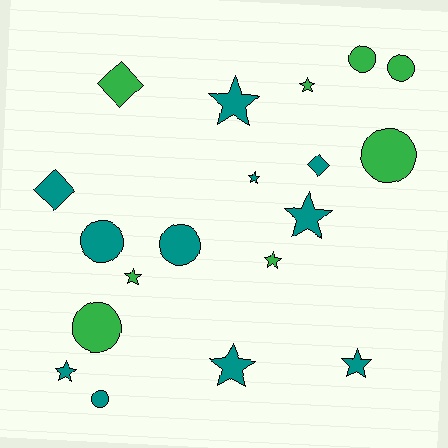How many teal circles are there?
There are 3 teal circles.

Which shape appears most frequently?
Star, with 9 objects.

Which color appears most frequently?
Teal, with 11 objects.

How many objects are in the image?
There are 19 objects.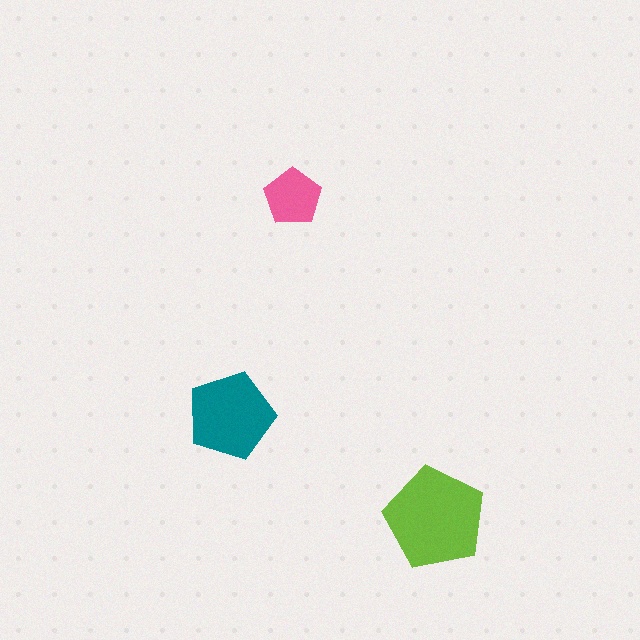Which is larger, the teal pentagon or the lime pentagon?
The lime one.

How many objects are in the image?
There are 3 objects in the image.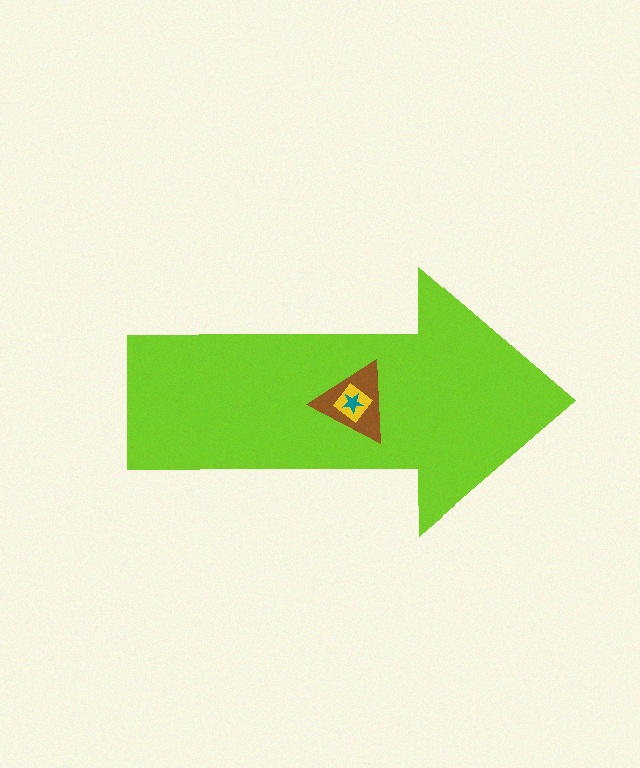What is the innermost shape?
The teal star.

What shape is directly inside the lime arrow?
The brown triangle.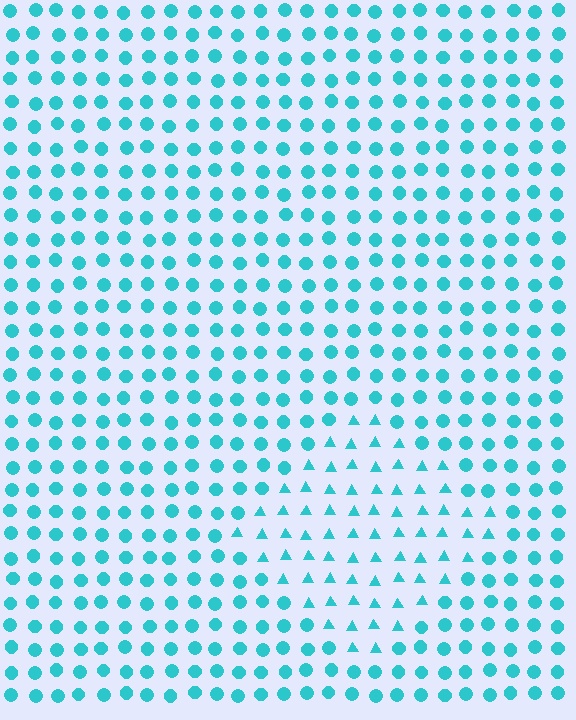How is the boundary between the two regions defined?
The boundary is defined by a change in element shape: triangles inside vs. circles outside. All elements share the same color and spacing.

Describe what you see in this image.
The image is filled with small cyan elements arranged in a uniform grid. A diamond-shaped region contains triangles, while the surrounding area contains circles. The boundary is defined purely by the change in element shape.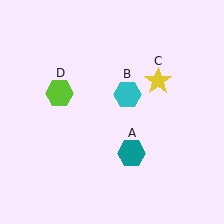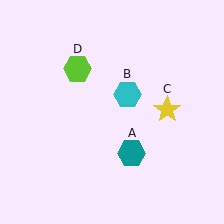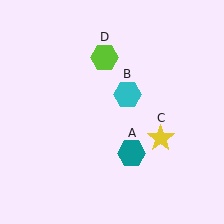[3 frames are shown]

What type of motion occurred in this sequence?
The yellow star (object C), lime hexagon (object D) rotated clockwise around the center of the scene.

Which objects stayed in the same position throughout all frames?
Teal hexagon (object A) and cyan hexagon (object B) remained stationary.